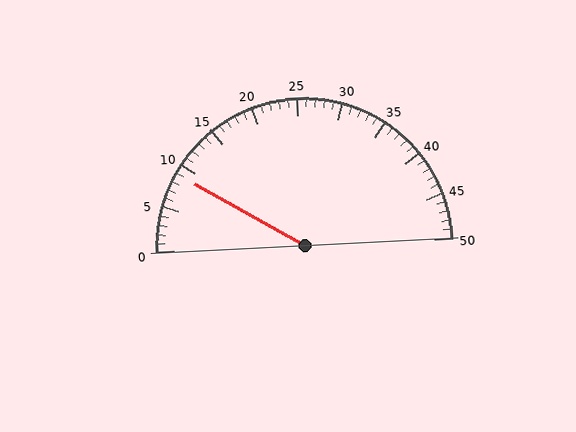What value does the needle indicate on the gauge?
The needle indicates approximately 9.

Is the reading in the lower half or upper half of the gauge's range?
The reading is in the lower half of the range (0 to 50).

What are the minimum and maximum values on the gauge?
The gauge ranges from 0 to 50.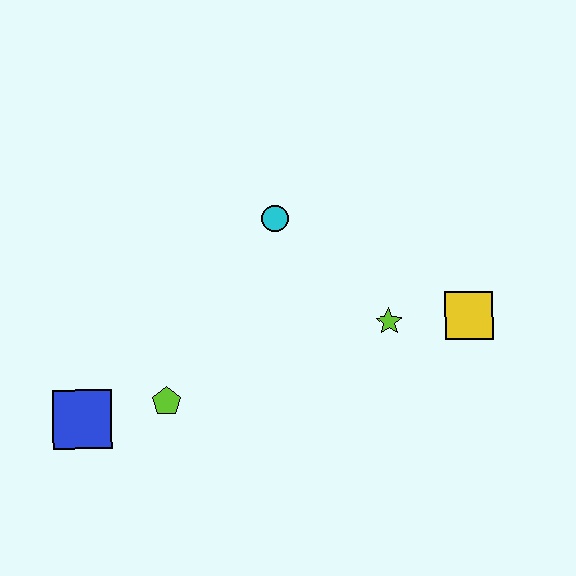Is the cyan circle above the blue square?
Yes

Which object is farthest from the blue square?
The yellow square is farthest from the blue square.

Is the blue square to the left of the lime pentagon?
Yes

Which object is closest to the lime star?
The yellow square is closest to the lime star.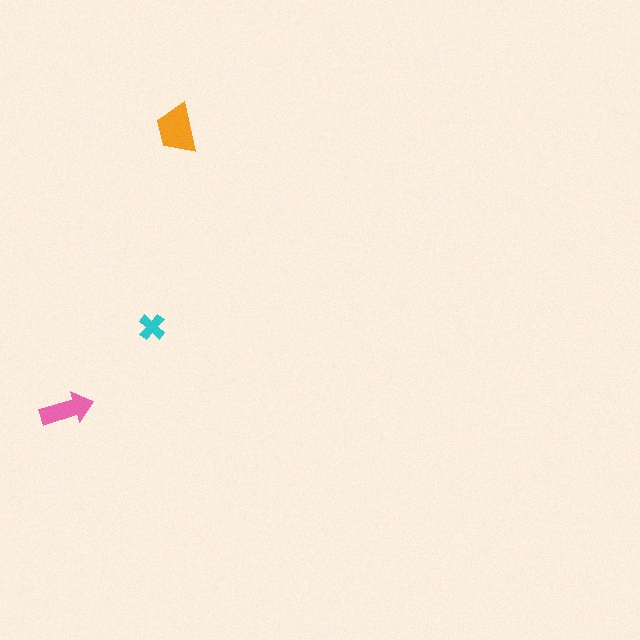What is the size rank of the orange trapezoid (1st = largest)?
1st.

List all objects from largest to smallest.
The orange trapezoid, the pink arrow, the cyan cross.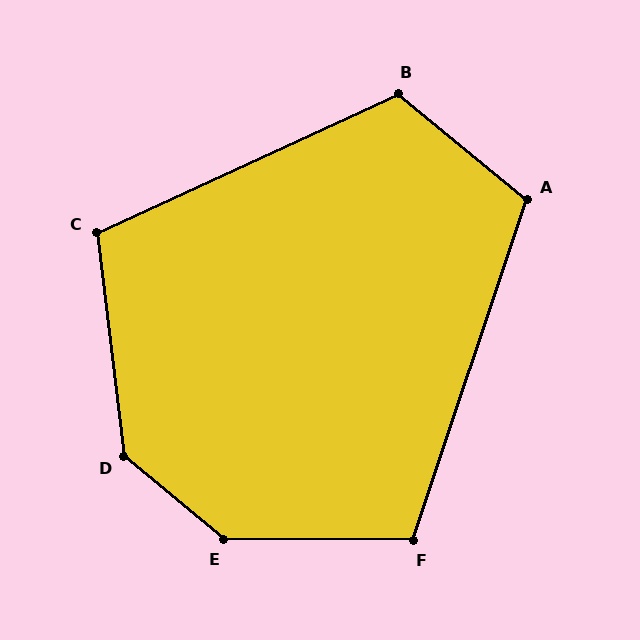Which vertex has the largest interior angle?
E, at approximately 141 degrees.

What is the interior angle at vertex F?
Approximately 108 degrees (obtuse).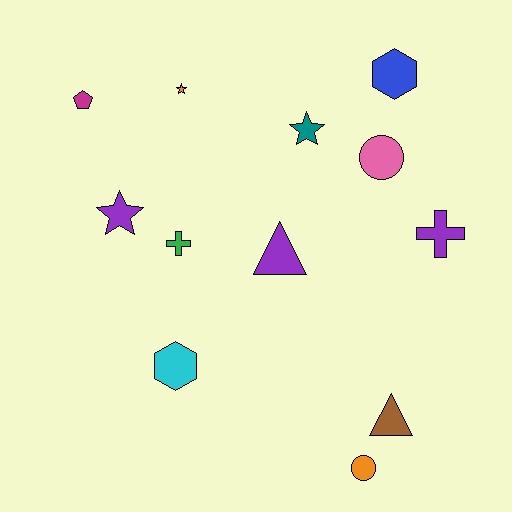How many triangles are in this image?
There are 2 triangles.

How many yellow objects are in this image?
There are no yellow objects.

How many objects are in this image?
There are 12 objects.